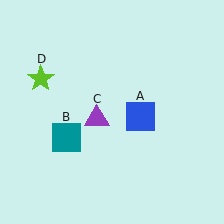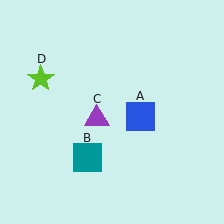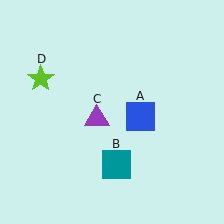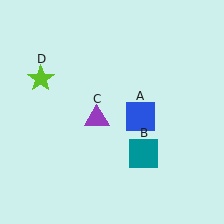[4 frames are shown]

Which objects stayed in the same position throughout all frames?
Blue square (object A) and purple triangle (object C) and lime star (object D) remained stationary.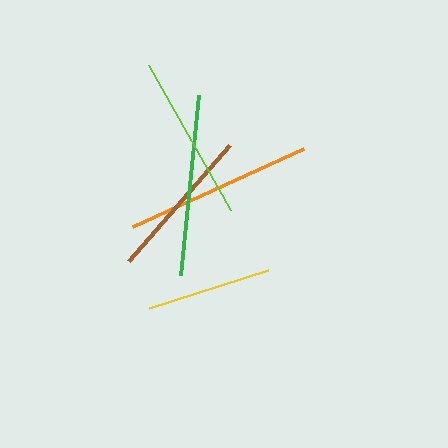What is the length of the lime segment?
The lime segment is approximately 166 pixels long.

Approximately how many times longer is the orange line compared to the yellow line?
The orange line is approximately 1.5 times the length of the yellow line.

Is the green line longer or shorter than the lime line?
The green line is longer than the lime line.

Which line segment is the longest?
The orange line is the longest at approximately 188 pixels.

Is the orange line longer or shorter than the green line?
The orange line is longer than the green line.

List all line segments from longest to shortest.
From longest to shortest: orange, green, lime, brown, yellow.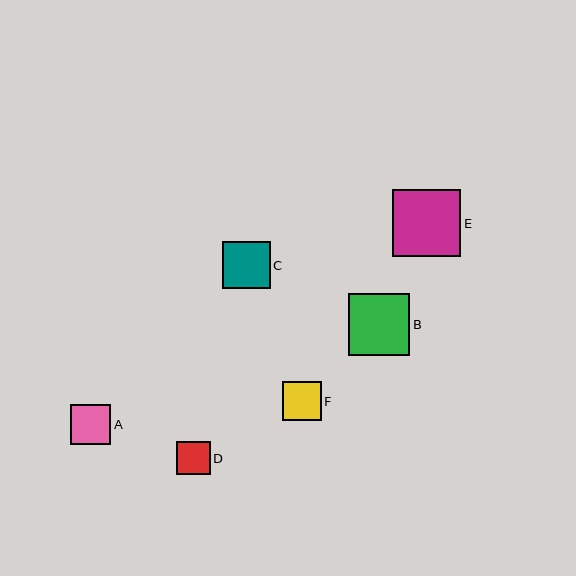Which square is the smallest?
Square D is the smallest with a size of approximately 33 pixels.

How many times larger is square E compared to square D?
Square E is approximately 2.0 times the size of square D.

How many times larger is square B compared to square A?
Square B is approximately 1.5 times the size of square A.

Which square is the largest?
Square E is the largest with a size of approximately 68 pixels.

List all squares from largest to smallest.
From largest to smallest: E, B, C, A, F, D.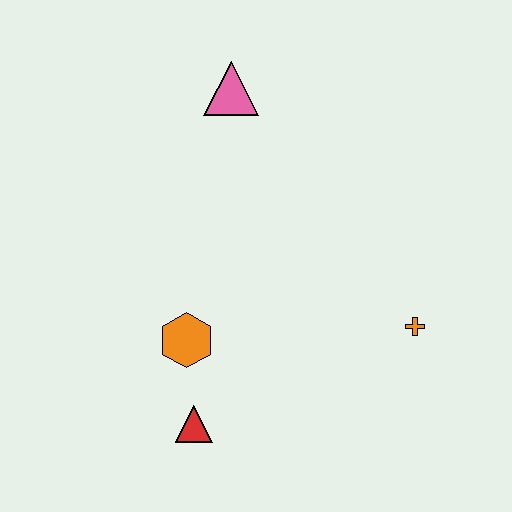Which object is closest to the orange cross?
The orange hexagon is closest to the orange cross.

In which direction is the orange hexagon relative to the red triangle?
The orange hexagon is above the red triangle.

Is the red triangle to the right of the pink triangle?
No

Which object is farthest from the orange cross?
The pink triangle is farthest from the orange cross.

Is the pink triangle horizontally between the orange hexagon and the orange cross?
Yes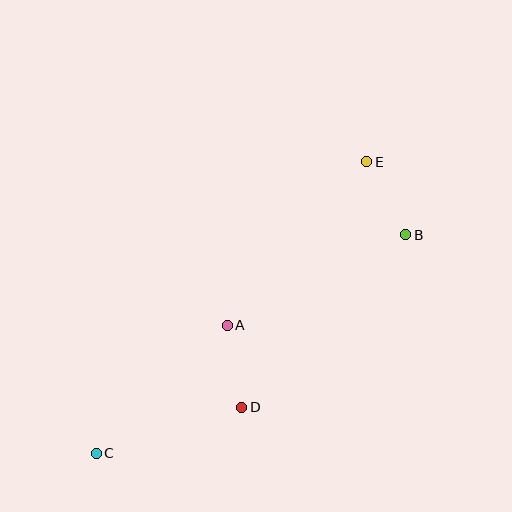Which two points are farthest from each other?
Points C and E are farthest from each other.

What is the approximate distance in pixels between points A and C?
The distance between A and C is approximately 183 pixels.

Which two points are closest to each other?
Points B and E are closest to each other.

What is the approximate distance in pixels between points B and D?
The distance between B and D is approximately 238 pixels.